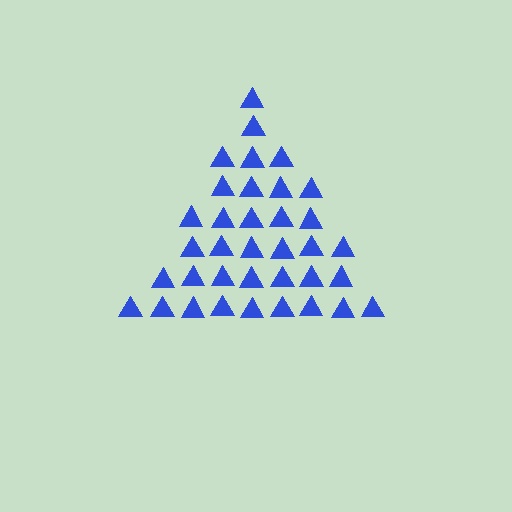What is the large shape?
The large shape is a triangle.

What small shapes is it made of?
It is made of small triangles.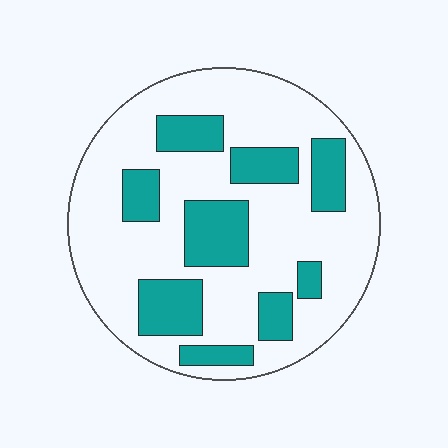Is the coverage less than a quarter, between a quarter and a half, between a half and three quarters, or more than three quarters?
Between a quarter and a half.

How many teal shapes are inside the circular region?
9.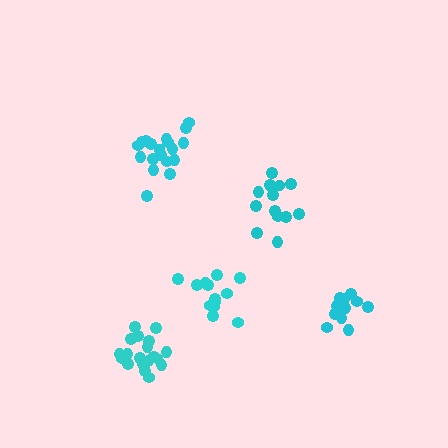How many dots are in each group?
Group 1: 14 dots, Group 2: 13 dots, Group 3: 14 dots, Group 4: 19 dots, Group 5: 19 dots (79 total).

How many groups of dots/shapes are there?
There are 5 groups.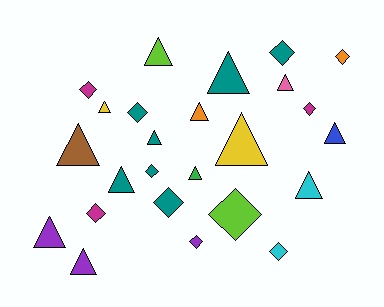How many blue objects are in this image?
There is 1 blue object.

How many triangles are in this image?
There are 14 triangles.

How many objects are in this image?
There are 25 objects.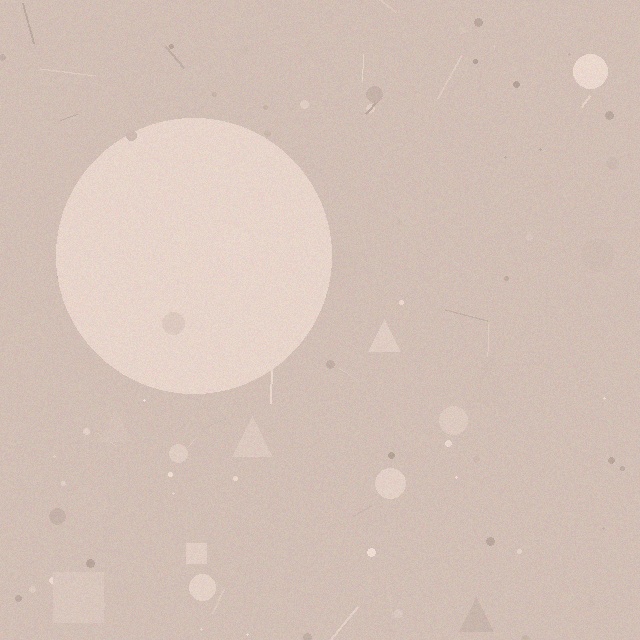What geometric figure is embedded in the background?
A circle is embedded in the background.